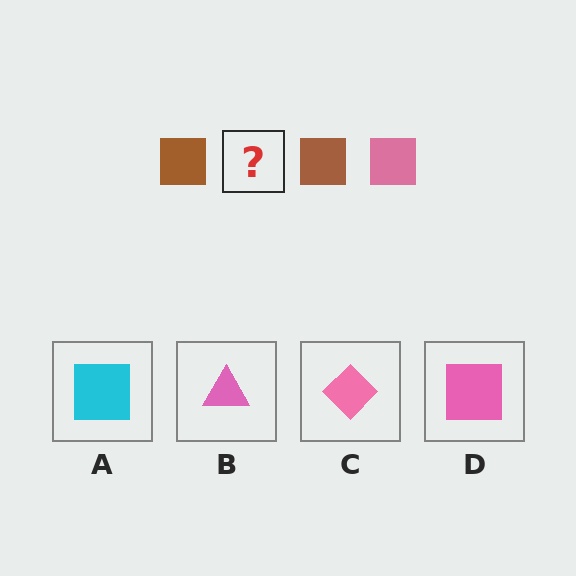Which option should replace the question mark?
Option D.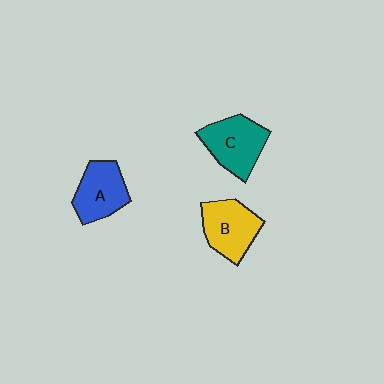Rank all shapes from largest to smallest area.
From largest to smallest: C (teal), B (yellow), A (blue).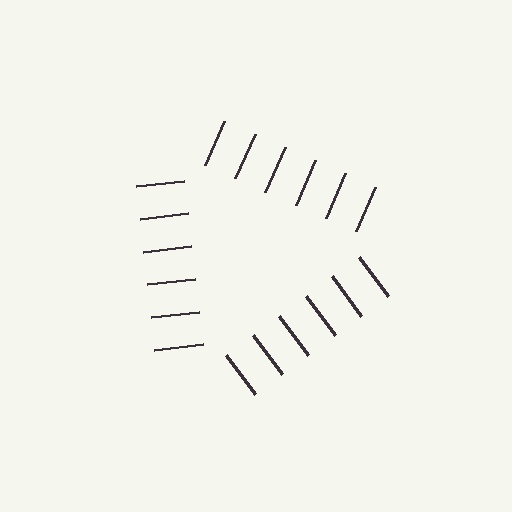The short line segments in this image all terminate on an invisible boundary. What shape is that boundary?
An illusory triangle — the line segments terminate on its edges but no continuous stroke is drawn.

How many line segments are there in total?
18 — 6 along each of the 3 edges.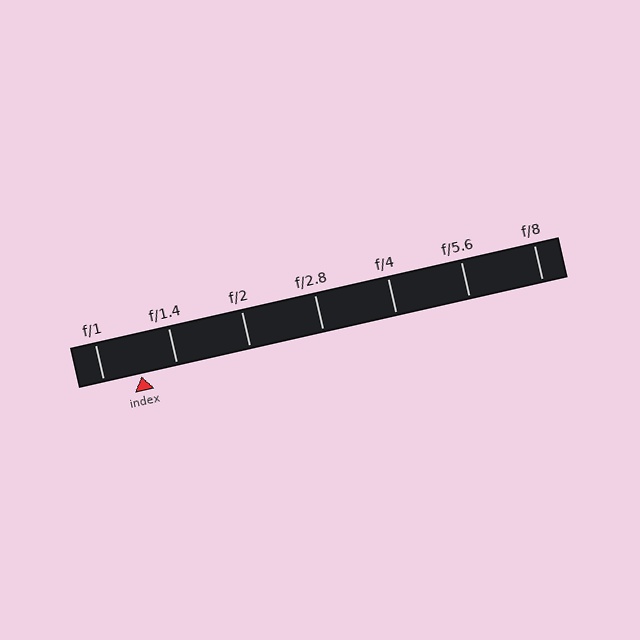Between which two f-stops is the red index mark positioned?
The index mark is between f/1 and f/1.4.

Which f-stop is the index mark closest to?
The index mark is closest to f/1.4.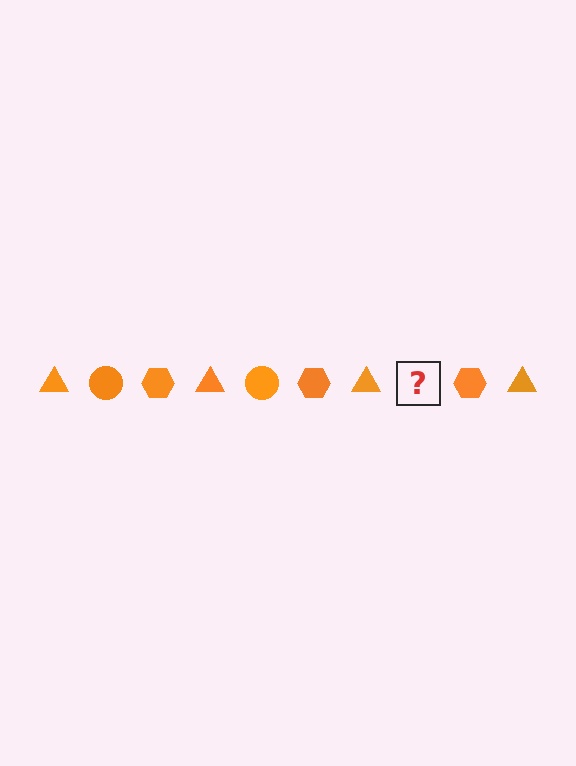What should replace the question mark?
The question mark should be replaced with an orange circle.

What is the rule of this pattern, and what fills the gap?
The rule is that the pattern cycles through triangle, circle, hexagon shapes in orange. The gap should be filled with an orange circle.